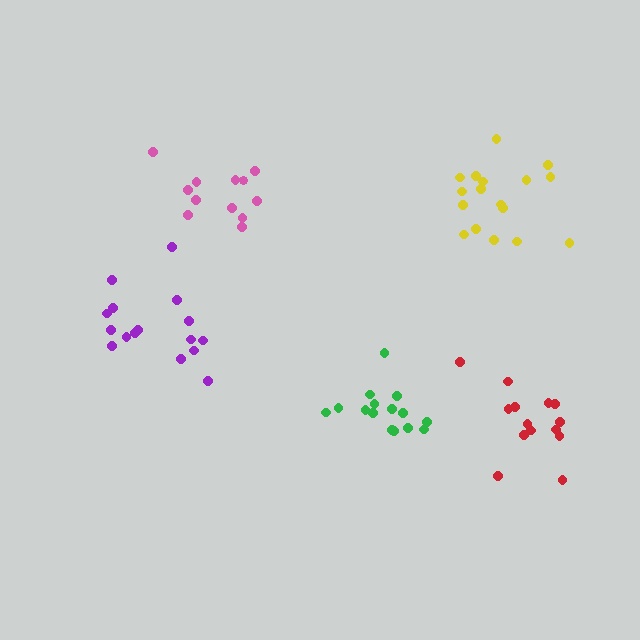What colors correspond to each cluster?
The clusters are colored: green, purple, yellow, red, pink.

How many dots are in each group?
Group 1: 15 dots, Group 2: 16 dots, Group 3: 17 dots, Group 4: 14 dots, Group 5: 12 dots (74 total).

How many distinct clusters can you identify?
There are 5 distinct clusters.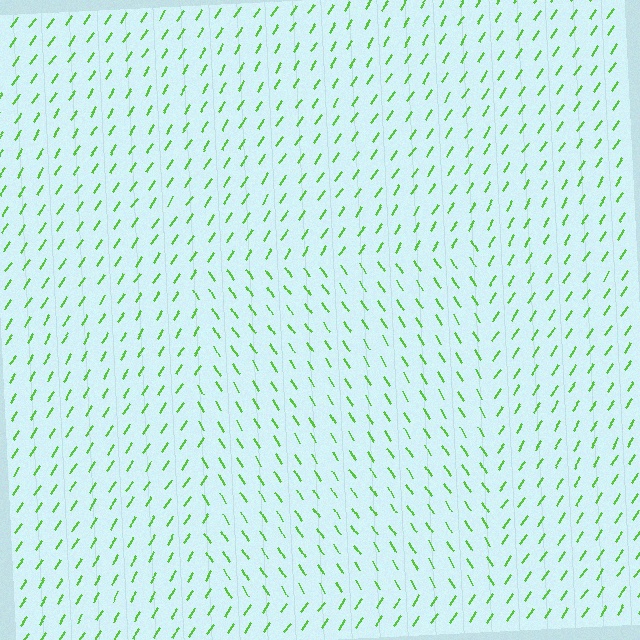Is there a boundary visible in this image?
Yes, there is a texture boundary formed by a change in line orientation.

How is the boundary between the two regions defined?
The boundary is defined purely by a change in line orientation (approximately 65 degrees difference). All lines are the same color and thickness.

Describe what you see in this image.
The image is filled with small lime line segments. A rectangle region in the image has lines oriented differently from the surrounding lines, creating a visible texture boundary.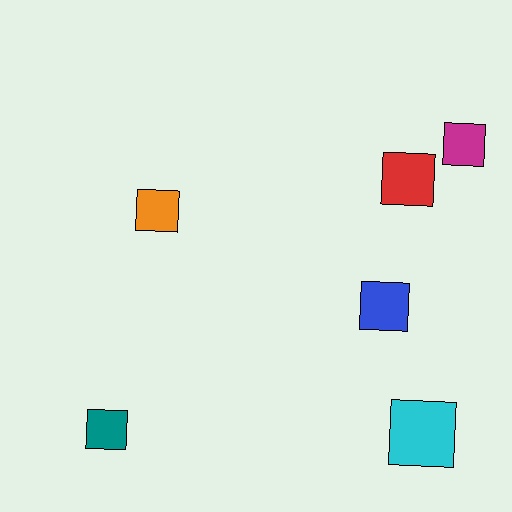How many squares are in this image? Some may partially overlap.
There are 6 squares.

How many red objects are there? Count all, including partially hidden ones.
There is 1 red object.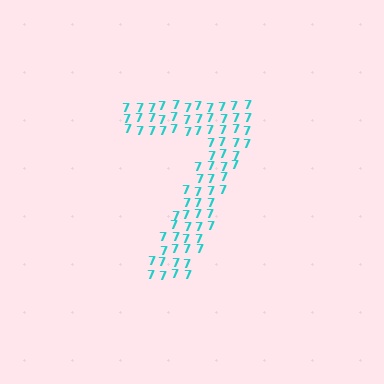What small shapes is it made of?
It is made of small digit 7's.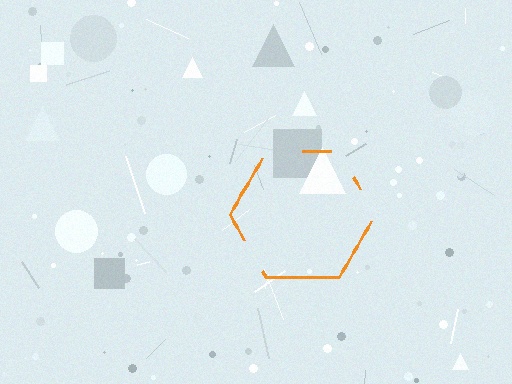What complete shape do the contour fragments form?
The contour fragments form a hexagon.